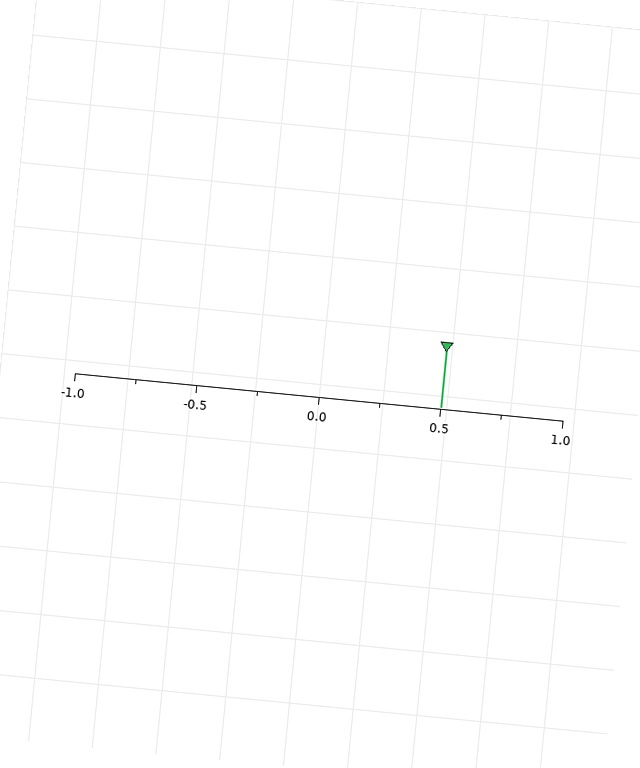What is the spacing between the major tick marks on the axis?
The major ticks are spaced 0.5 apart.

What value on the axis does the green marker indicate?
The marker indicates approximately 0.5.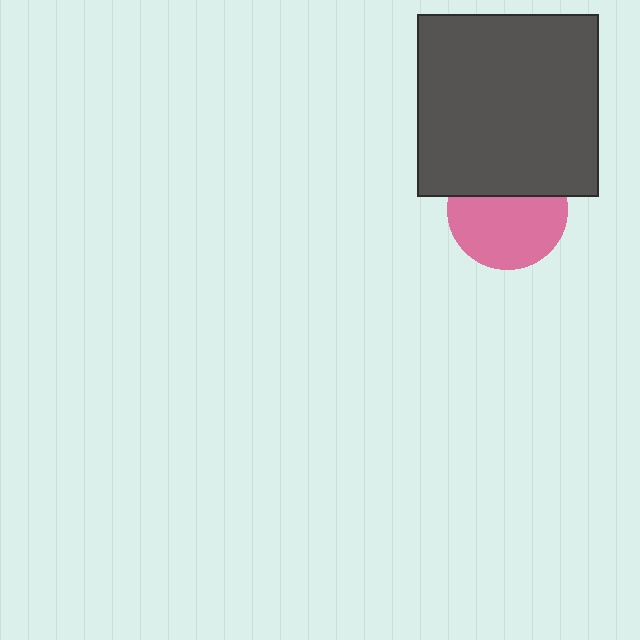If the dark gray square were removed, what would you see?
You would see the complete pink circle.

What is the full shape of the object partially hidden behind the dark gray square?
The partially hidden object is a pink circle.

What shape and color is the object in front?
The object in front is a dark gray square.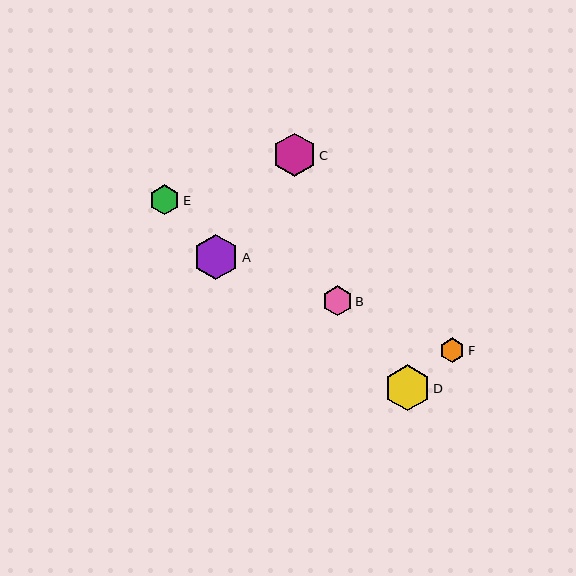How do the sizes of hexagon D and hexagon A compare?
Hexagon D and hexagon A are approximately the same size.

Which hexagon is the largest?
Hexagon D is the largest with a size of approximately 46 pixels.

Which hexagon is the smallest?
Hexagon F is the smallest with a size of approximately 25 pixels.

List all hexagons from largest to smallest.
From largest to smallest: D, A, C, B, E, F.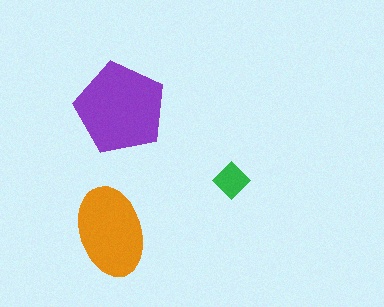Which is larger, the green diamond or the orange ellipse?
The orange ellipse.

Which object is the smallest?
The green diamond.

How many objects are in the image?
There are 3 objects in the image.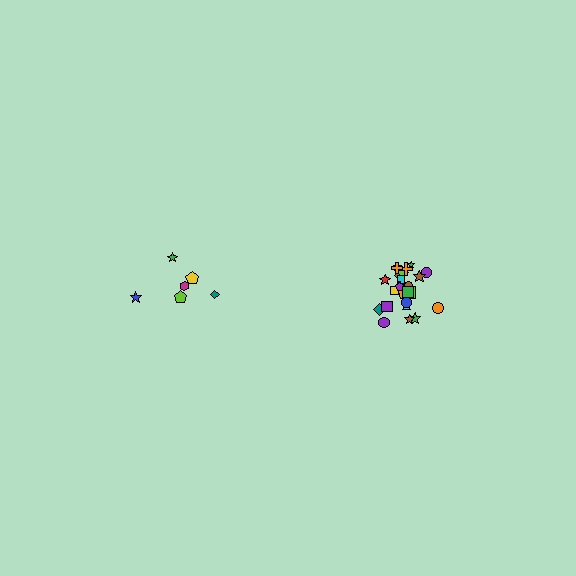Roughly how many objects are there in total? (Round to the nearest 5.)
Roughly 30 objects in total.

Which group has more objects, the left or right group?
The right group.